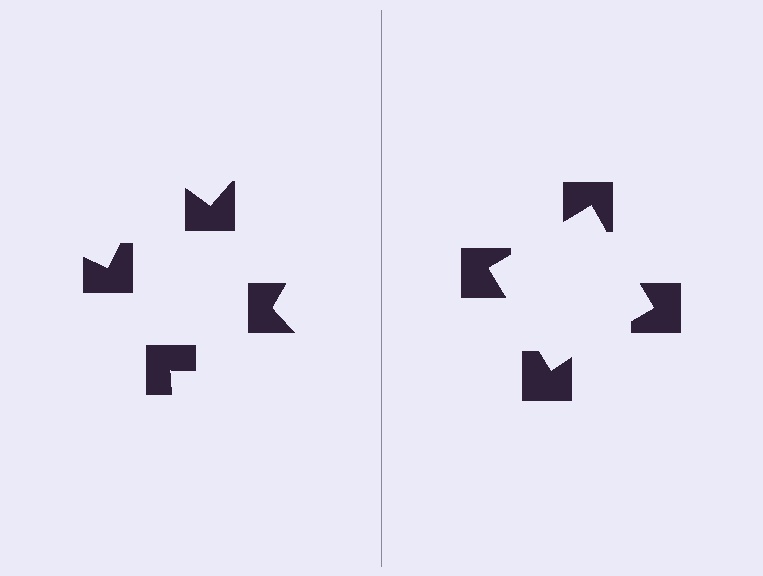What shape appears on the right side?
An illusory square.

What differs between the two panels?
The notched squares are positioned identically on both sides; only the wedge orientations differ. On the right they align to a square; on the left they are misaligned.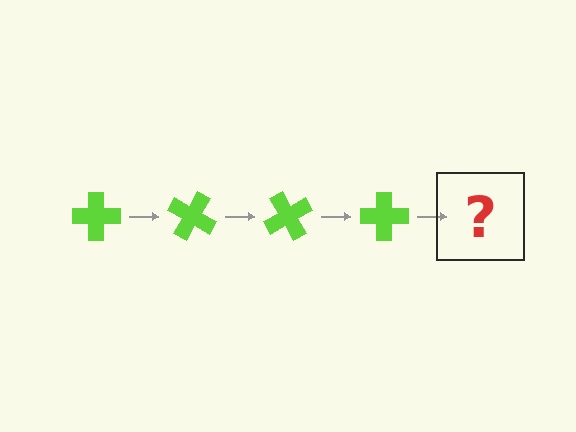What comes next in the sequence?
The next element should be a lime cross rotated 120 degrees.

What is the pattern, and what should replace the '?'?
The pattern is that the cross rotates 30 degrees each step. The '?' should be a lime cross rotated 120 degrees.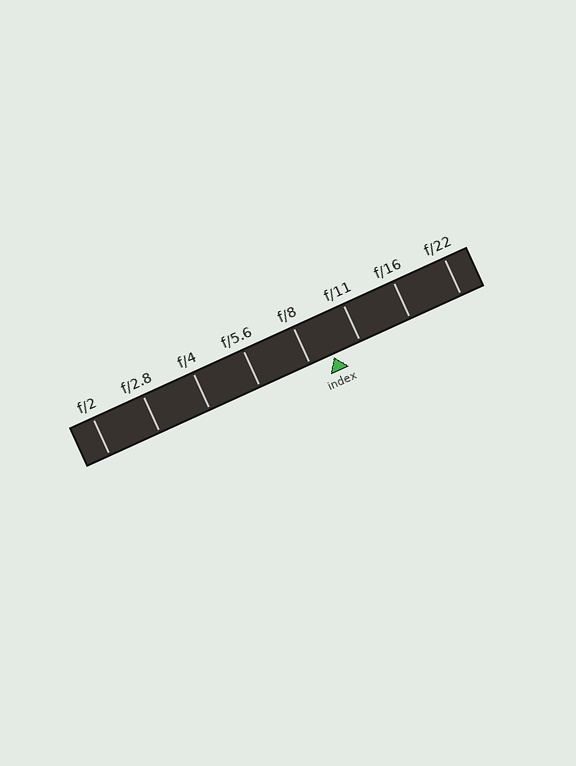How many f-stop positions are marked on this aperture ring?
There are 8 f-stop positions marked.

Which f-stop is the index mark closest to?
The index mark is closest to f/8.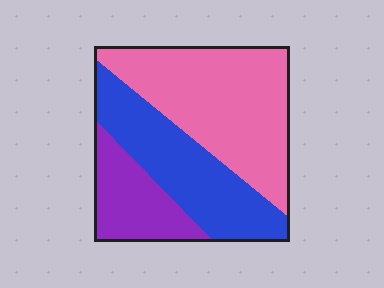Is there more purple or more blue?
Blue.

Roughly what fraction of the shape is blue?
Blue takes up between a quarter and a half of the shape.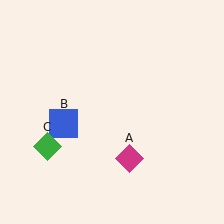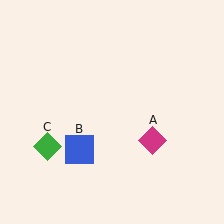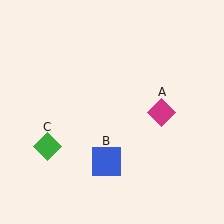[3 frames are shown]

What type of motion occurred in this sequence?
The magenta diamond (object A), blue square (object B) rotated counterclockwise around the center of the scene.